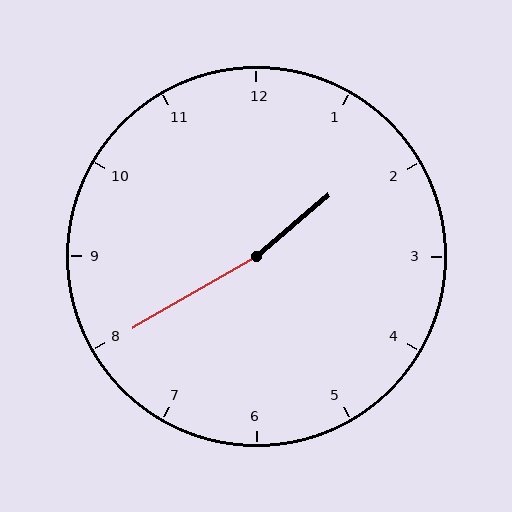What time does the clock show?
1:40.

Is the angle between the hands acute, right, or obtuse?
It is obtuse.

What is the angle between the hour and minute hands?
Approximately 170 degrees.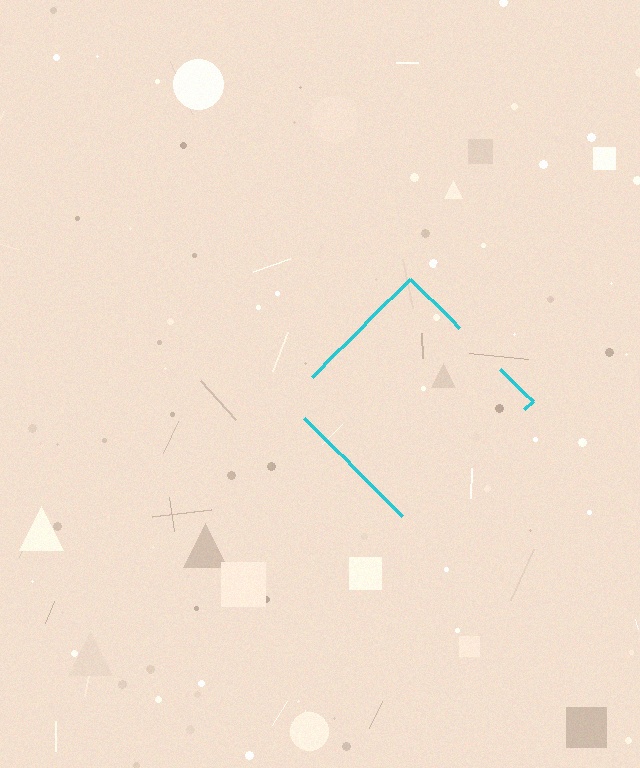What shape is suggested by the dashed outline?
The dashed outline suggests a diamond.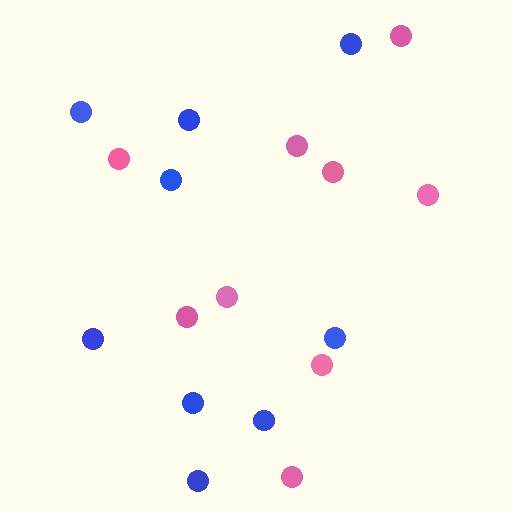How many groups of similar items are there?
There are 2 groups: one group of pink circles (9) and one group of blue circles (9).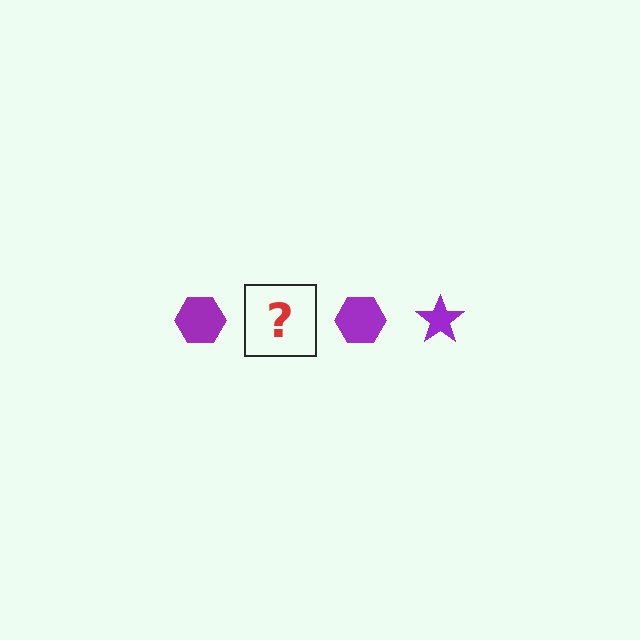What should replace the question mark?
The question mark should be replaced with a purple star.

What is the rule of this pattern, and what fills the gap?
The rule is that the pattern cycles through hexagon, star shapes in purple. The gap should be filled with a purple star.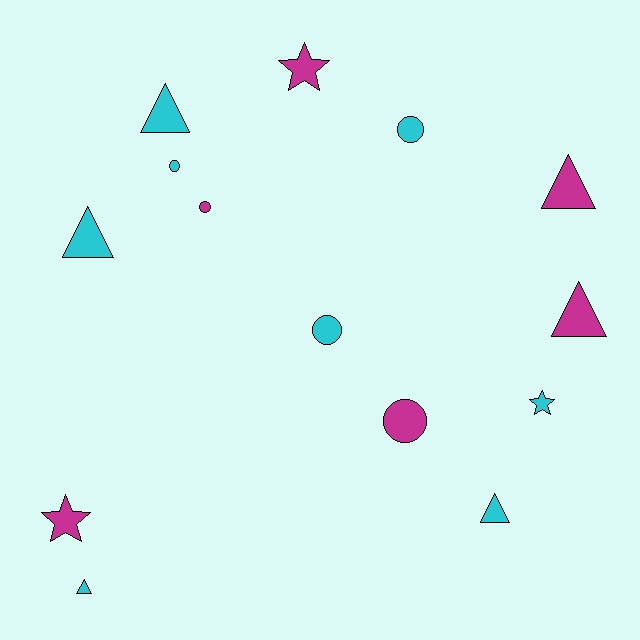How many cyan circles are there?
There are 3 cyan circles.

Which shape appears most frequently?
Triangle, with 6 objects.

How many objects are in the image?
There are 14 objects.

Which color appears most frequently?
Cyan, with 8 objects.